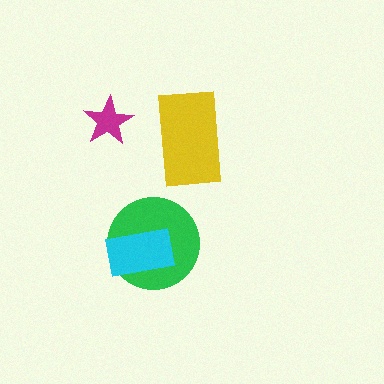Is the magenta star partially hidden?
No, no other shape covers it.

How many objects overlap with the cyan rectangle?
1 object overlaps with the cyan rectangle.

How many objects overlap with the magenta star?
0 objects overlap with the magenta star.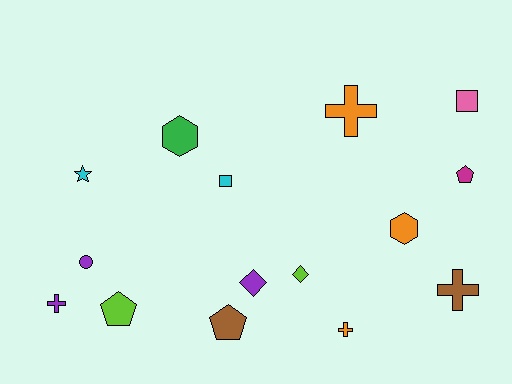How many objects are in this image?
There are 15 objects.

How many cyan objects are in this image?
There are 2 cyan objects.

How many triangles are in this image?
There are no triangles.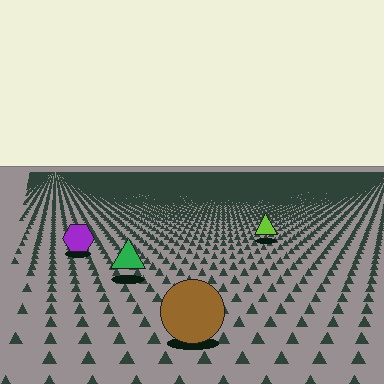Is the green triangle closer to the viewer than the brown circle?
No. The brown circle is closer — you can tell from the texture gradient: the ground texture is coarser near it.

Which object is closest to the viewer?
The brown circle is closest. The texture marks near it are larger and more spread out.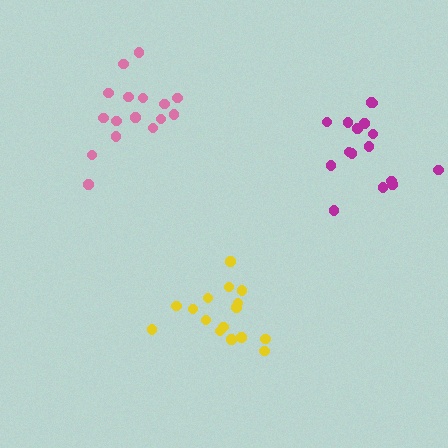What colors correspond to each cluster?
The clusters are colored: yellow, pink, magenta.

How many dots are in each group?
Group 1: 16 dots, Group 2: 16 dots, Group 3: 16 dots (48 total).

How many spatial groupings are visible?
There are 3 spatial groupings.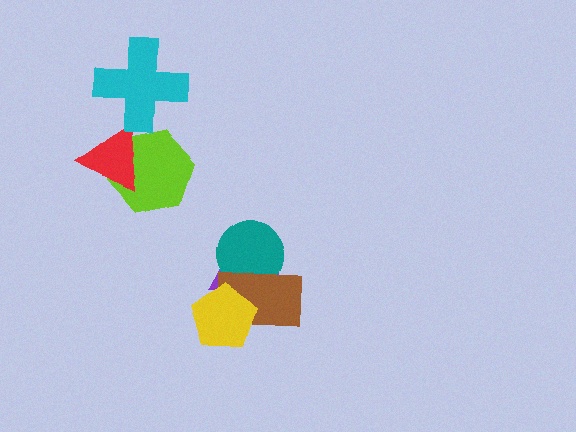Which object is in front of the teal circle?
The brown rectangle is in front of the teal circle.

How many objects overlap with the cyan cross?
0 objects overlap with the cyan cross.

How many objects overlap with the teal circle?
2 objects overlap with the teal circle.